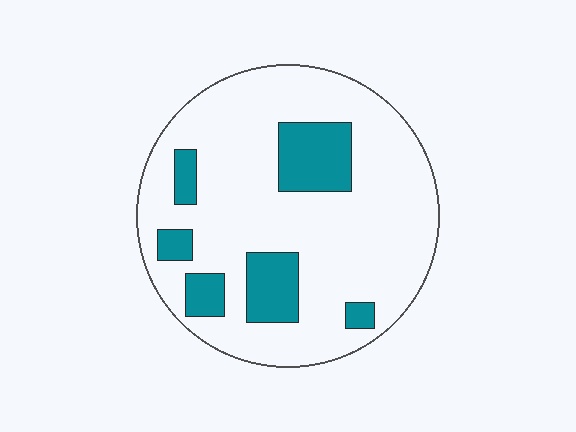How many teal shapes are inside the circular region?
6.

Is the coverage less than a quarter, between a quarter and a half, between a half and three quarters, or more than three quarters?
Less than a quarter.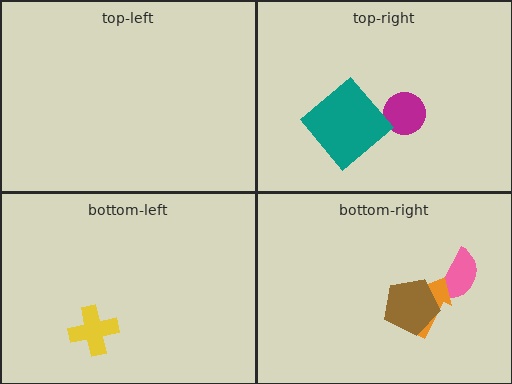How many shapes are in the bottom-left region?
1.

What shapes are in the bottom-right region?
The pink semicircle, the orange arrow, the brown pentagon.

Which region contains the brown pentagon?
The bottom-right region.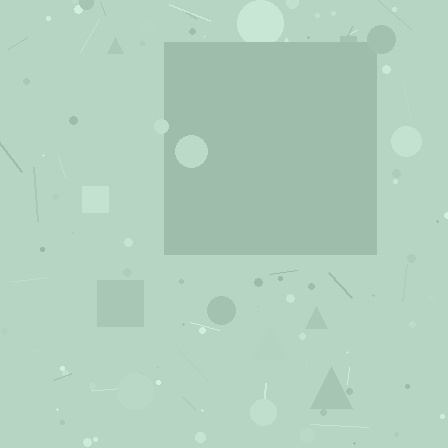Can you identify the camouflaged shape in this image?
The camouflaged shape is a square.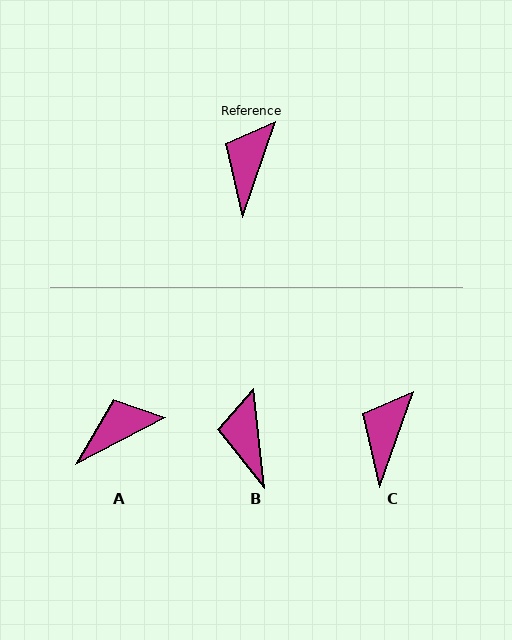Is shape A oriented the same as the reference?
No, it is off by about 43 degrees.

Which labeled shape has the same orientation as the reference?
C.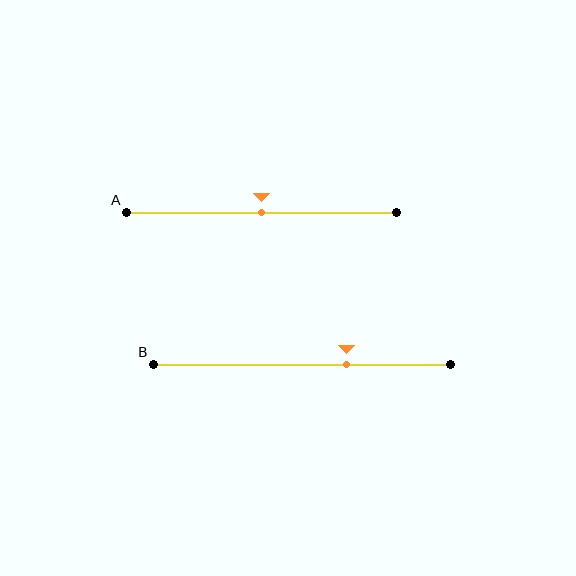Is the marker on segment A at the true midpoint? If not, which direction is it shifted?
Yes, the marker on segment A is at the true midpoint.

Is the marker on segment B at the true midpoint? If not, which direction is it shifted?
No, the marker on segment B is shifted to the right by about 15% of the segment length.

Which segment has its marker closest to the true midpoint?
Segment A has its marker closest to the true midpoint.